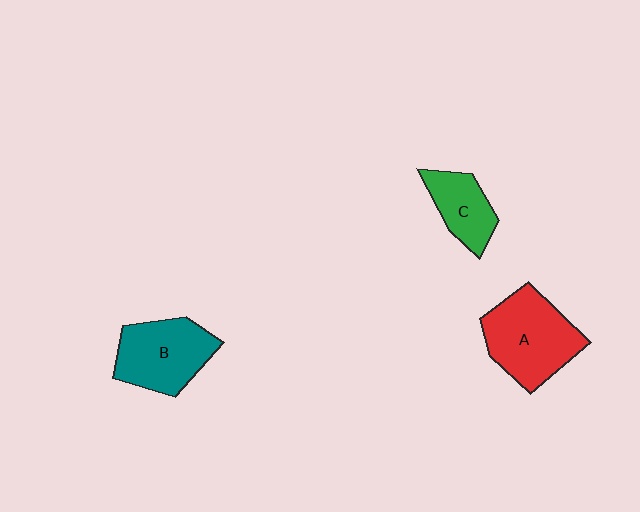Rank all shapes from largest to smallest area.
From largest to smallest: A (red), B (teal), C (green).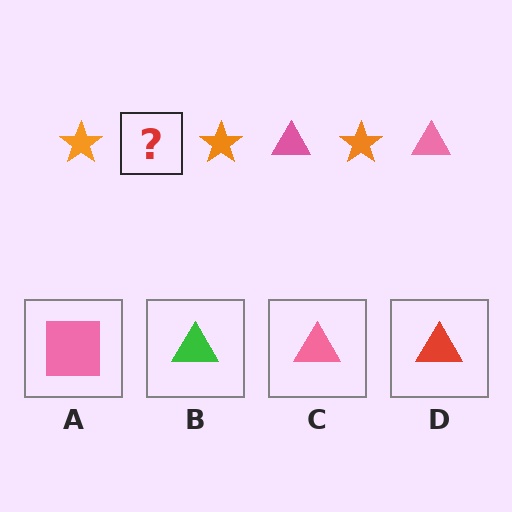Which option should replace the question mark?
Option C.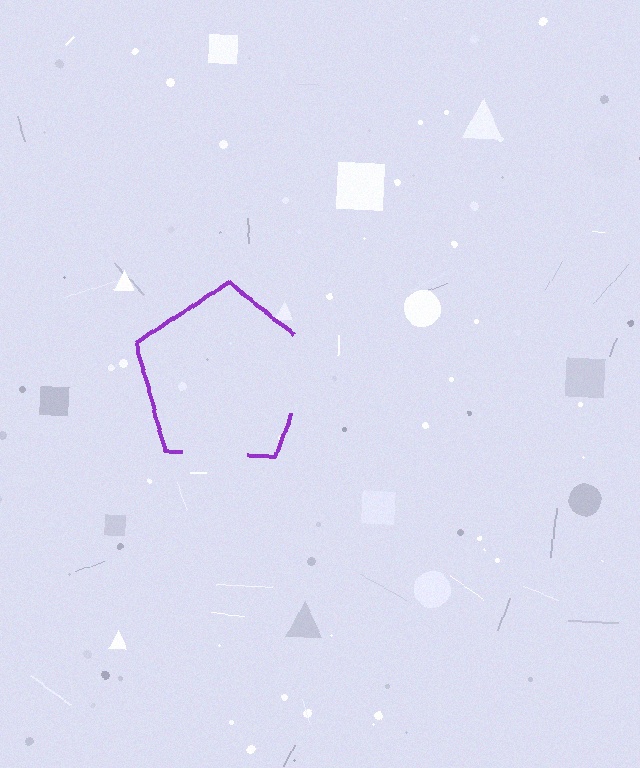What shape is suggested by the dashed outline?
The dashed outline suggests a pentagon.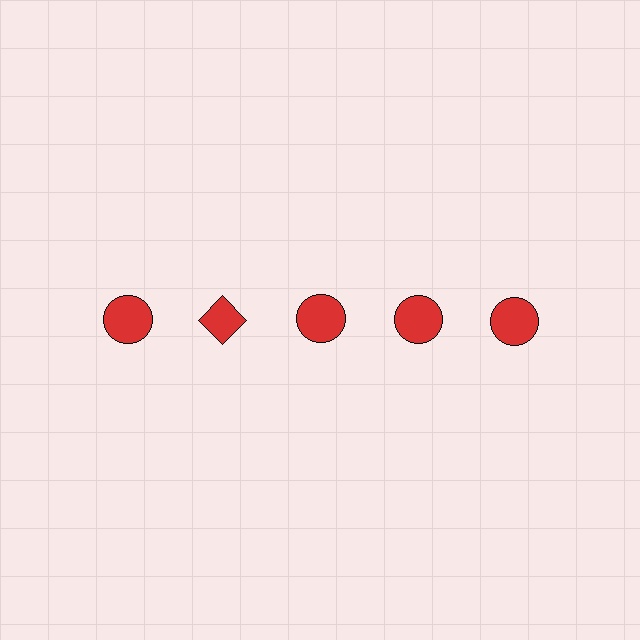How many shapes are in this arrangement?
There are 5 shapes arranged in a grid pattern.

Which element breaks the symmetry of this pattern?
The red diamond in the top row, second from left column breaks the symmetry. All other shapes are red circles.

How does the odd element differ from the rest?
It has a different shape: diamond instead of circle.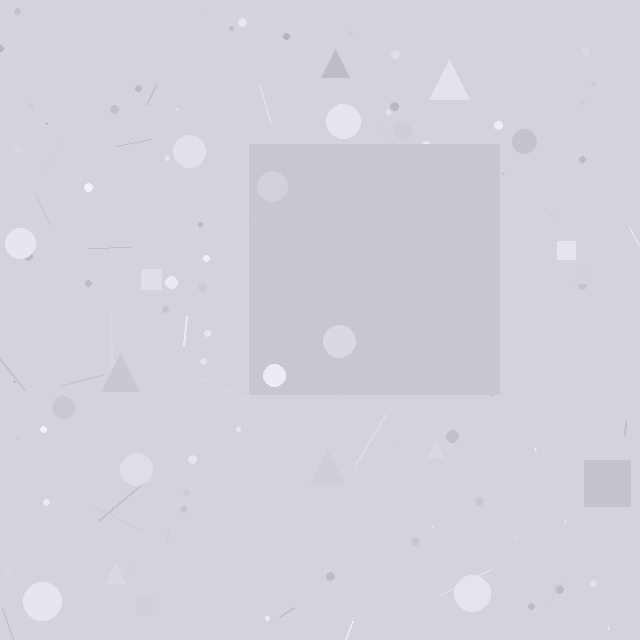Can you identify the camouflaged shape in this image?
The camouflaged shape is a square.